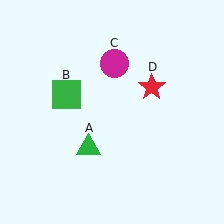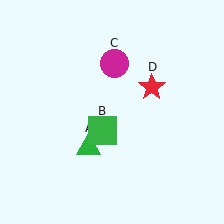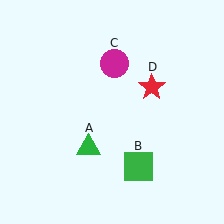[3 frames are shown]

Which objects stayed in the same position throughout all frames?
Green triangle (object A) and magenta circle (object C) and red star (object D) remained stationary.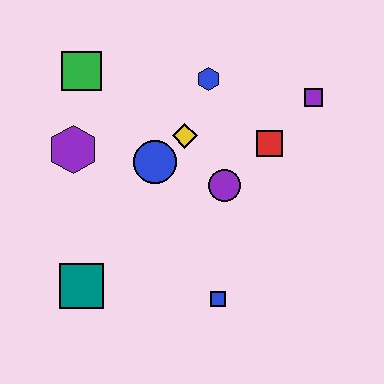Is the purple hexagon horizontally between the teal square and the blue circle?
No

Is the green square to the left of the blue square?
Yes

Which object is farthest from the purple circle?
The green square is farthest from the purple circle.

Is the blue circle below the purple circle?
No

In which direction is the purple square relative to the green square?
The purple square is to the right of the green square.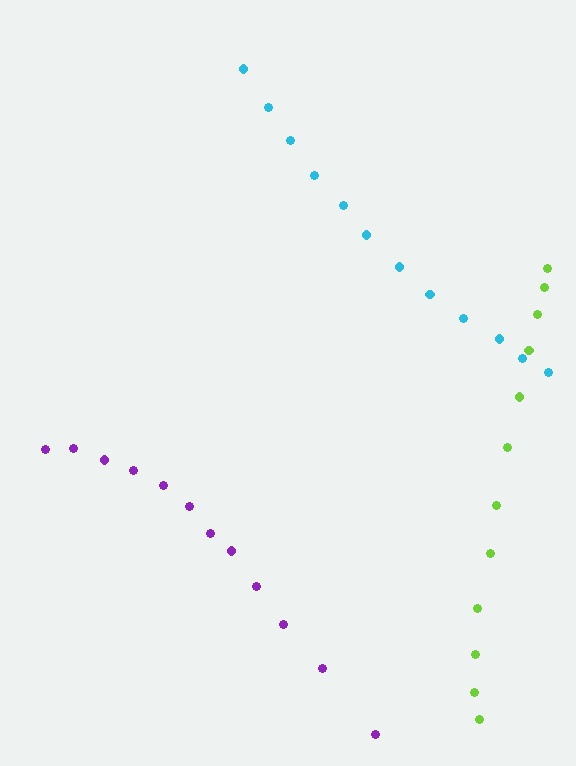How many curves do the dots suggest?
There are 3 distinct paths.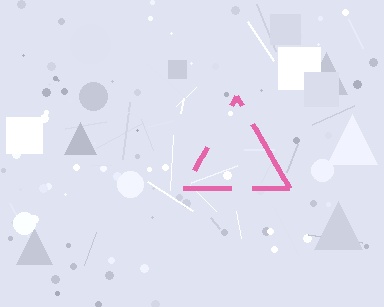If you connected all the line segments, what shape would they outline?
They would outline a triangle.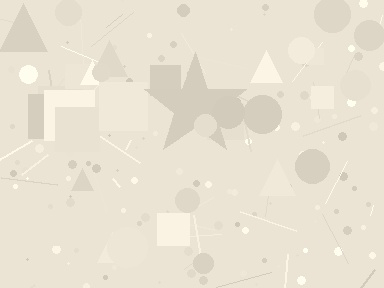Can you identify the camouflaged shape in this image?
The camouflaged shape is a star.